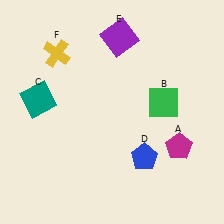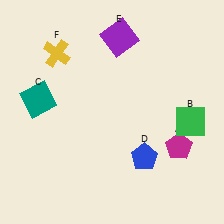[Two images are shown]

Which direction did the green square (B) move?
The green square (B) moved right.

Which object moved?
The green square (B) moved right.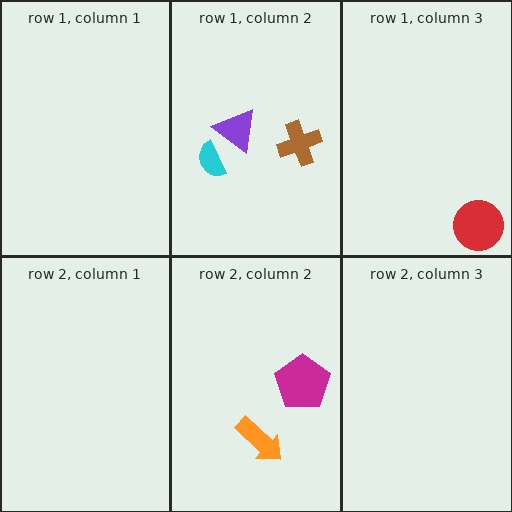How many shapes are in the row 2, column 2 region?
2.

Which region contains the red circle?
The row 1, column 3 region.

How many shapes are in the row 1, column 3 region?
1.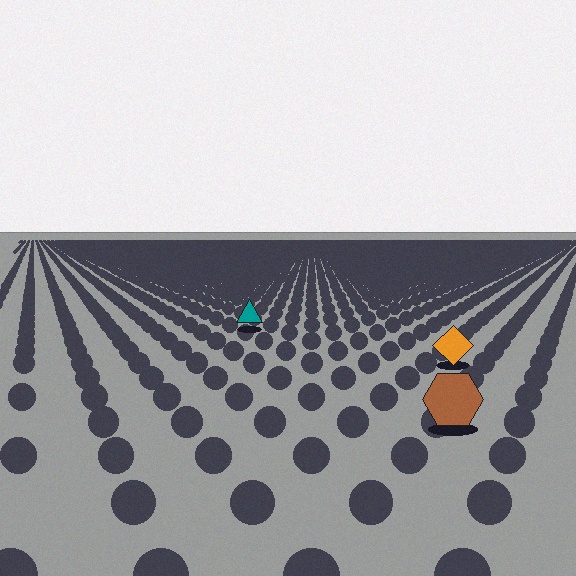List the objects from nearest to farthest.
From nearest to farthest: the brown hexagon, the orange diamond, the teal triangle.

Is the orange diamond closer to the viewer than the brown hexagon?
No. The brown hexagon is closer — you can tell from the texture gradient: the ground texture is coarser near it.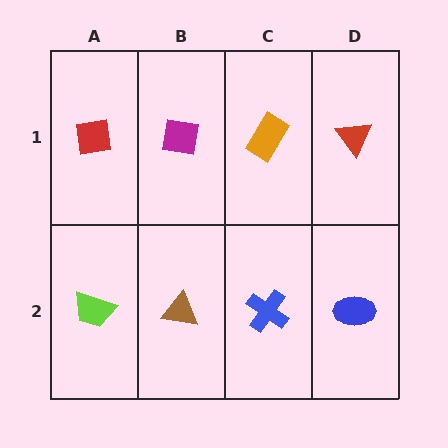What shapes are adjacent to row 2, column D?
A red triangle (row 1, column D), a blue cross (row 2, column C).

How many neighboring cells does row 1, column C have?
3.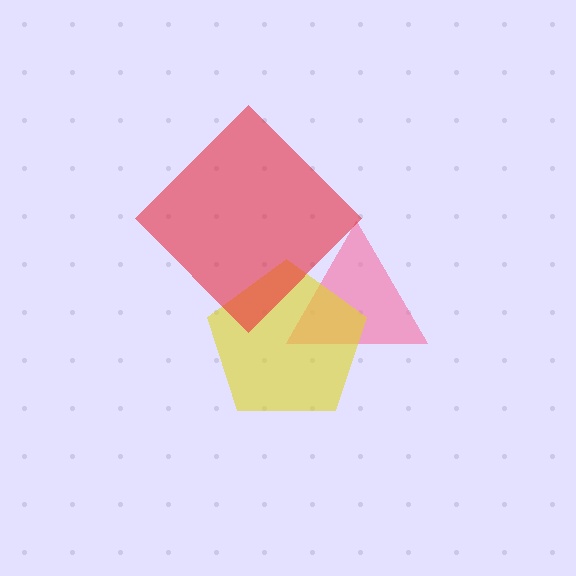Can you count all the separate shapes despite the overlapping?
Yes, there are 3 separate shapes.